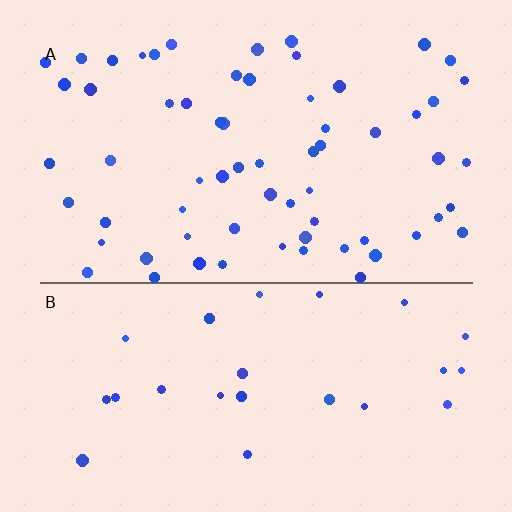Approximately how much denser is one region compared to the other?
Approximately 2.5× — region A over region B.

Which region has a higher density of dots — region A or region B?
A (the top).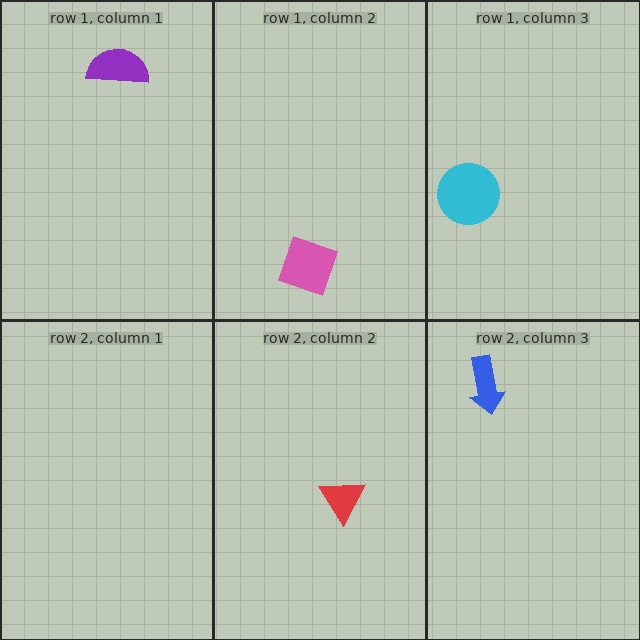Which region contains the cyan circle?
The row 1, column 3 region.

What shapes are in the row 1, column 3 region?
The cyan circle.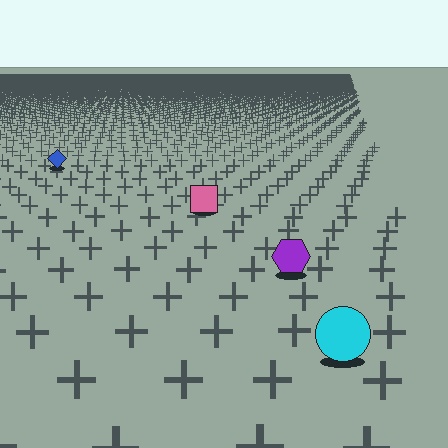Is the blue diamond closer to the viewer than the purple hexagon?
No. The purple hexagon is closer — you can tell from the texture gradient: the ground texture is coarser near it.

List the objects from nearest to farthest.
From nearest to farthest: the cyan circle, the purple hexagon, the pink square, the blue diamond.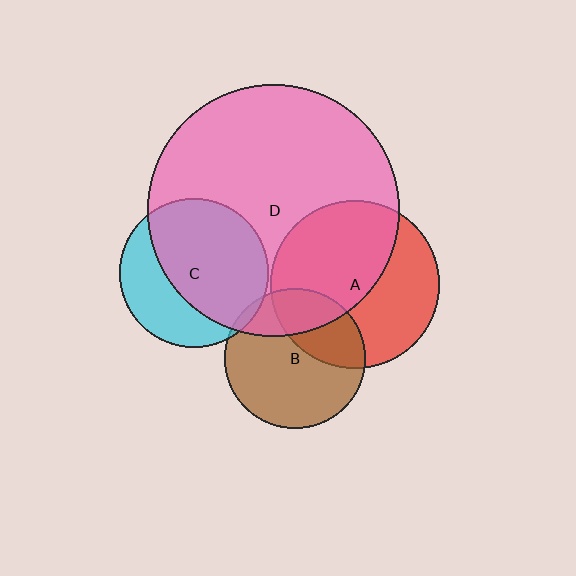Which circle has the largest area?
Circle D (pink).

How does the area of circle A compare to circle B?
Approximately 1.4 times.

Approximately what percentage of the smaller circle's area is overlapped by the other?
Approximately 55%.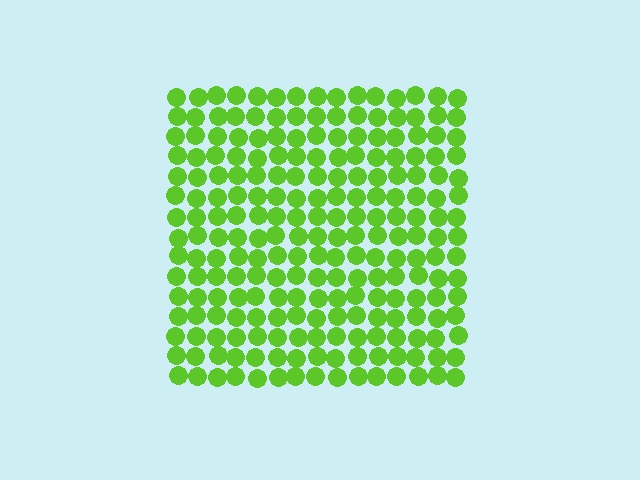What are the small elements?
The small elements are circles.